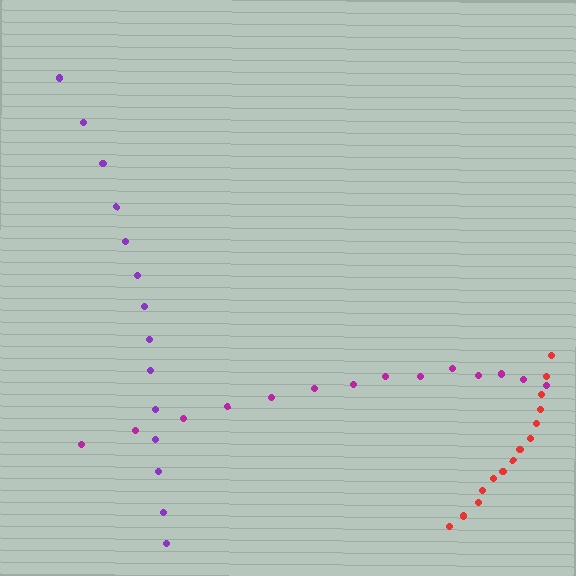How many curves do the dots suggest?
There are 3 distinct paths.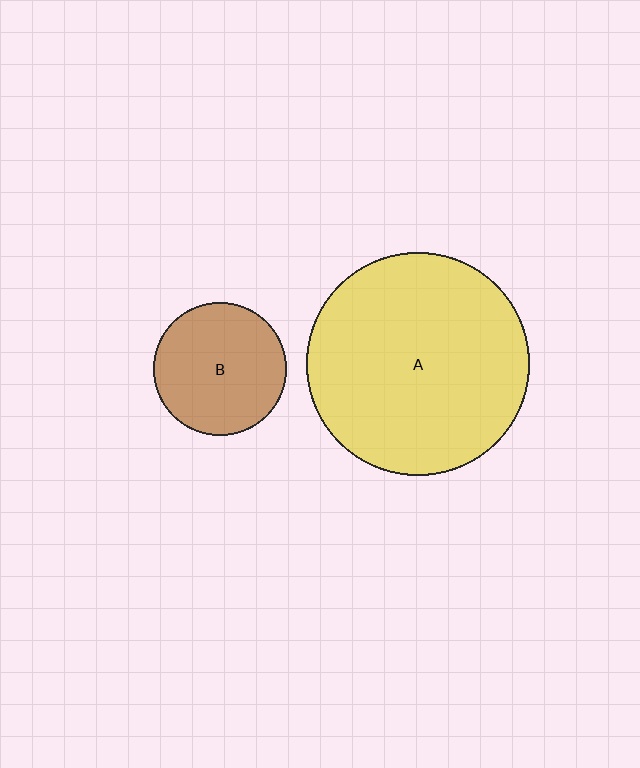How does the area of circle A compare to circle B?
Approximately 2.8 times.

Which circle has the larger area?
Circle A (yellow).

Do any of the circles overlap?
No, none of the circles overlap.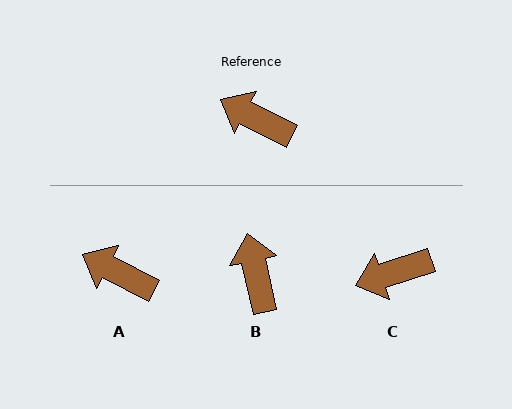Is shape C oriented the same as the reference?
No, it is off by about 46 degrees.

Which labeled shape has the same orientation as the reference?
A.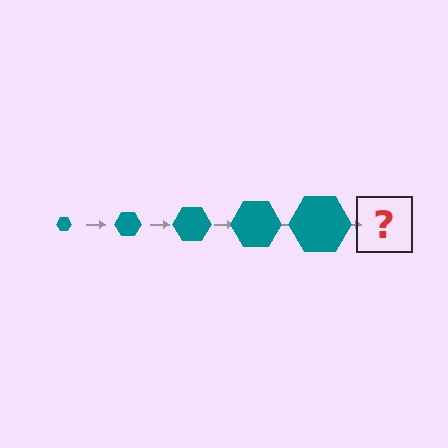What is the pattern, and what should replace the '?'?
The pattern is that the hexagon gets progressively larger each step. The '?' should be a teal hexagon, larger than the previous one.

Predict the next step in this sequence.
The next step is a teal hexagon, larger than the previous one.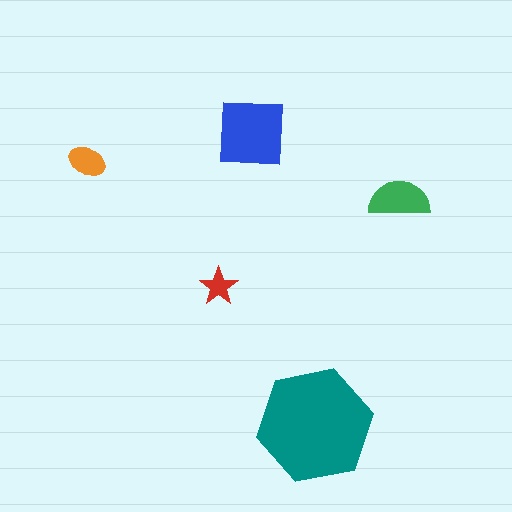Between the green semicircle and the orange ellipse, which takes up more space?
The green semicircle.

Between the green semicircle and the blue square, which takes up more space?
The blue square.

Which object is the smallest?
The red star.